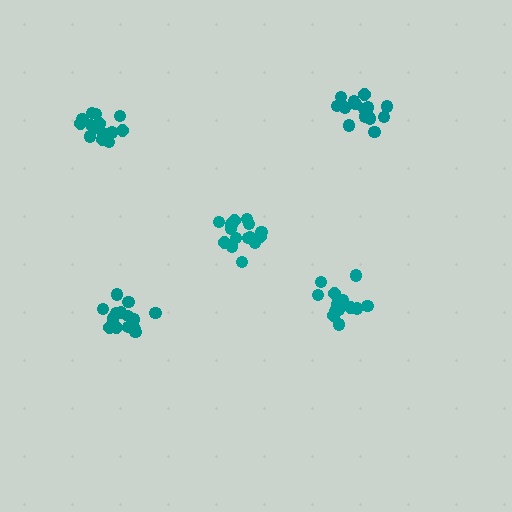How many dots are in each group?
Group 1: 13 dots, Group 2: 17 dots, Group 3: 18 dots, Group 4: 15 dots, Group 5: 15 dots (78 total).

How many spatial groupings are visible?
There are 5 spatial groupings.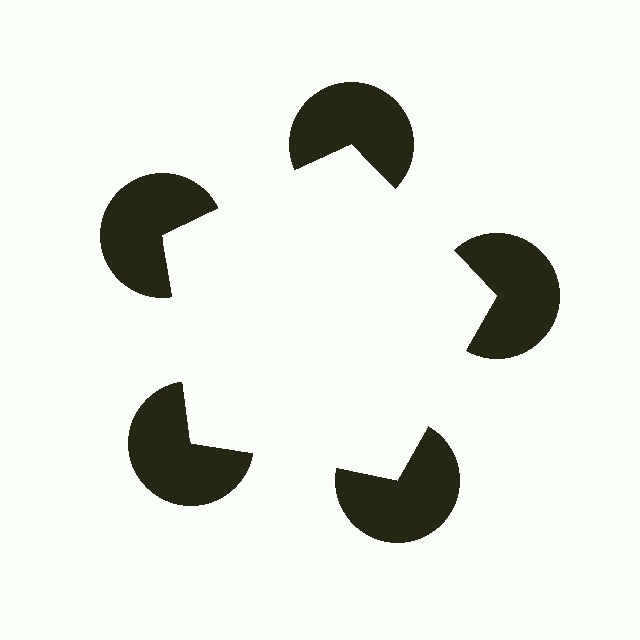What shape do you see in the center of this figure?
An illusory pentagon — its edges are inferred from the aligned wedge cuts in the pac-man discs, not physically drawn.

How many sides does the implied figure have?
5 sides.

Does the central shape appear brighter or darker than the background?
It typically appears slightly brighter than the background, even though no actual brightness change is drawn.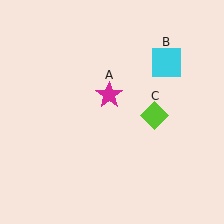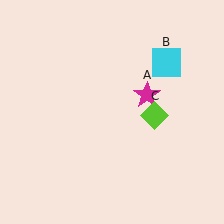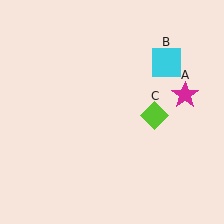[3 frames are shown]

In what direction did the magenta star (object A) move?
The magenta star (object A) moved right.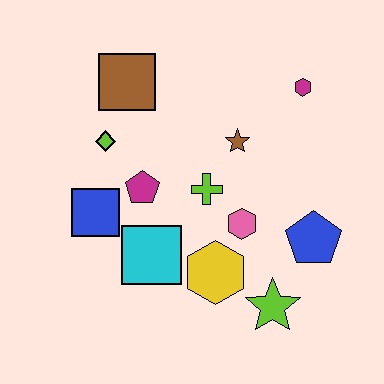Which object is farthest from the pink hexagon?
The brown square is farthest from the pink hexagon.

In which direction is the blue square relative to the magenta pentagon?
The blue square is to the left of the magenta pentagon.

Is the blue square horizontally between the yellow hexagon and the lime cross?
No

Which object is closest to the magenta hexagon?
The brown star is closest to the magenta hexagon.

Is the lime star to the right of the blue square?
Yes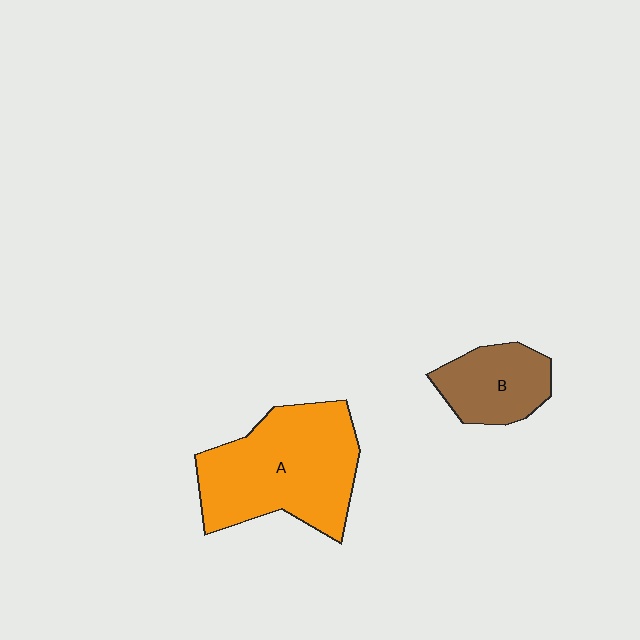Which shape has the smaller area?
Shape B (brown).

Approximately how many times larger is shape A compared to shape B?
Approximately 2.2 times.